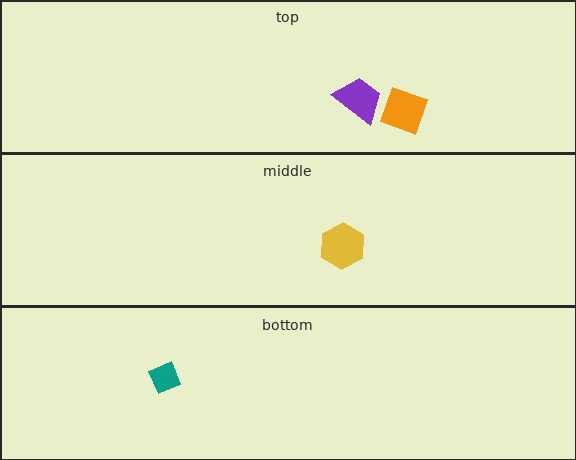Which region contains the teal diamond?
The bottom region.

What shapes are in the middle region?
The yellow hexagon.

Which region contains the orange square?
The top region.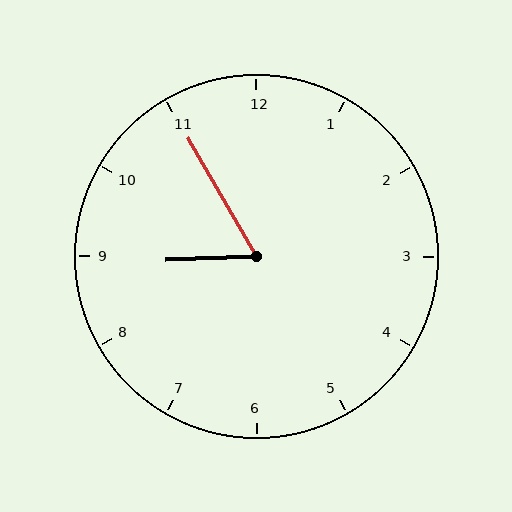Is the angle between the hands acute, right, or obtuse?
It is acute.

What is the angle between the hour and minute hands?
Approximately 62 degrees.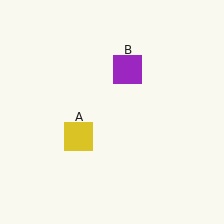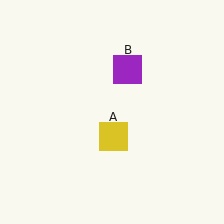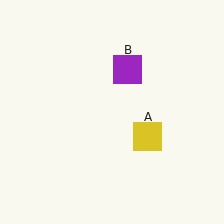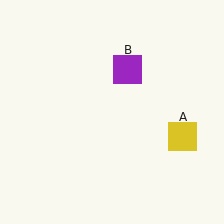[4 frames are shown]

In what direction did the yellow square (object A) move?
The yellow square (object A) moved right.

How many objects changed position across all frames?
1 object changed position: yellow square (object A).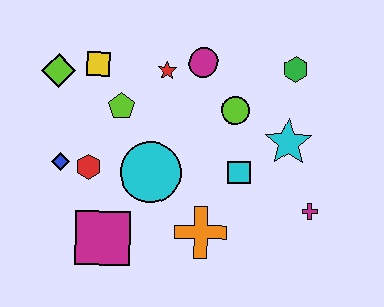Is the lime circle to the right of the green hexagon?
No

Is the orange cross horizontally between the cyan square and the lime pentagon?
Yes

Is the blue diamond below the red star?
Yes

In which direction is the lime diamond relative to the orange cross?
The lime diamond is above the orange cross.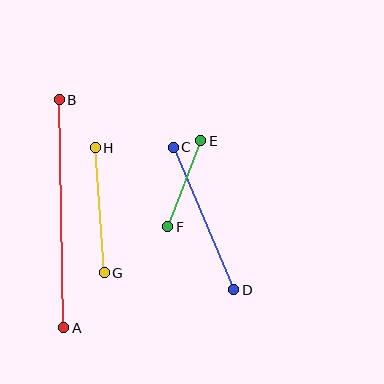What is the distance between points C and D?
The distance is approximately 155 pixels.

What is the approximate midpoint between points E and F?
The midpoint is at approximately (184, 184) pixels.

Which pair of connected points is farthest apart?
Points A and B are farthest apart.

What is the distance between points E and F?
The distance is approximately 92 pixels.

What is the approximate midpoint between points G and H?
The midpoint is at approximately (100, 210) pixels.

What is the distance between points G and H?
The distance is approximately 125 pixels.